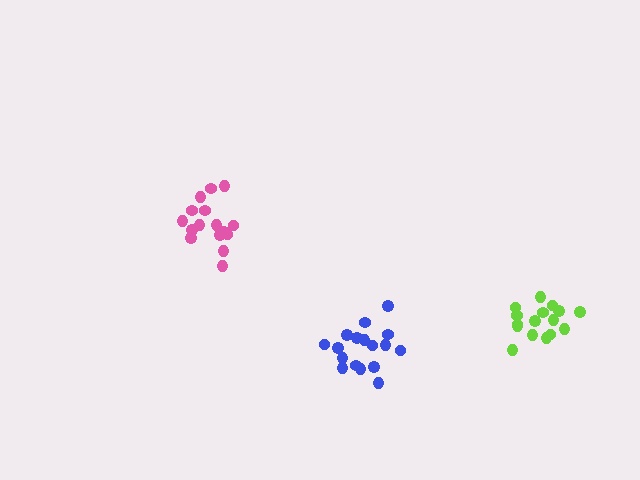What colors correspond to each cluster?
The clusters are colored: lime, blue, pink.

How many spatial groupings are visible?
There are 3 spatial groupings.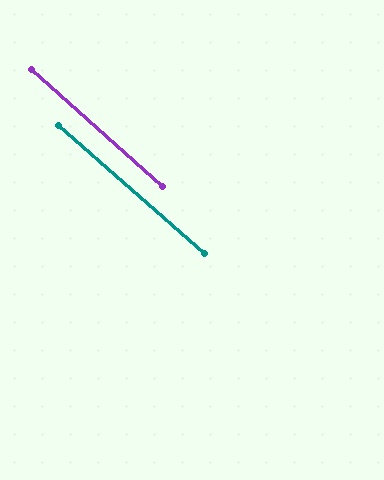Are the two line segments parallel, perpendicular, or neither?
Parallel — their directions differ by only 0.2°.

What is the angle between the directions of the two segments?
Approximately 0 degrees.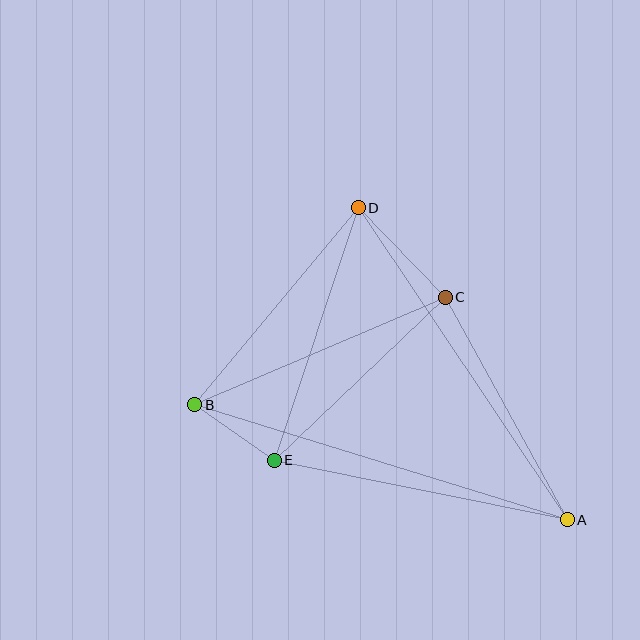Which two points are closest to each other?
Points B and E are closest to each other.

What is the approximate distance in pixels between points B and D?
The distance between B and D is approximately 256 pixels.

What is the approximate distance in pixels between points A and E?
The distance between A and E is approximately 299 pixels.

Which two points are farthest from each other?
Points A and B are farthest from each other.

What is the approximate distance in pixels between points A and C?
The distance between A and C is approximately 254 pixels.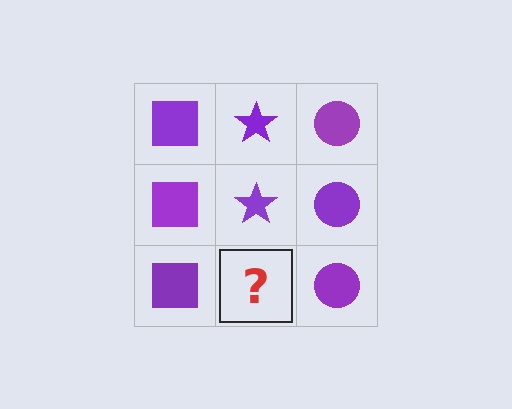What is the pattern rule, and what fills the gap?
The rule is that each column has a consistent shape. The gap should be filled with a purple star.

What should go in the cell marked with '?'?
The missing cell should contain a purple star.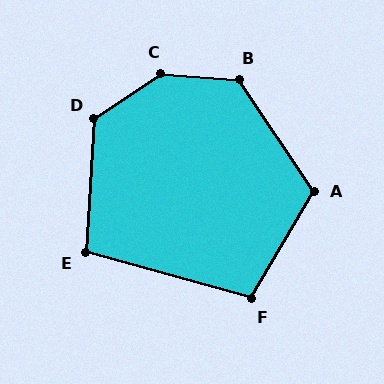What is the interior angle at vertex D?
Approximately 128 degrees (obtuse).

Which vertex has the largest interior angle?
C, at approximately 142 degrees.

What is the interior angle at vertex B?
Approximately 127 degrees (obtuse).